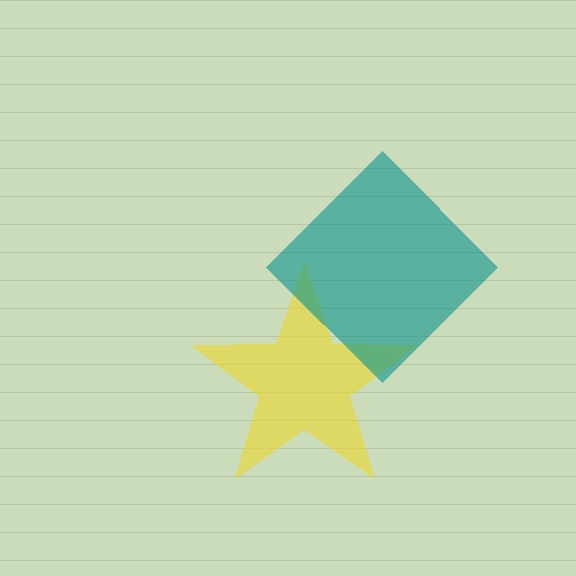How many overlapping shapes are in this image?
There are 2 overlapping shapes in the image.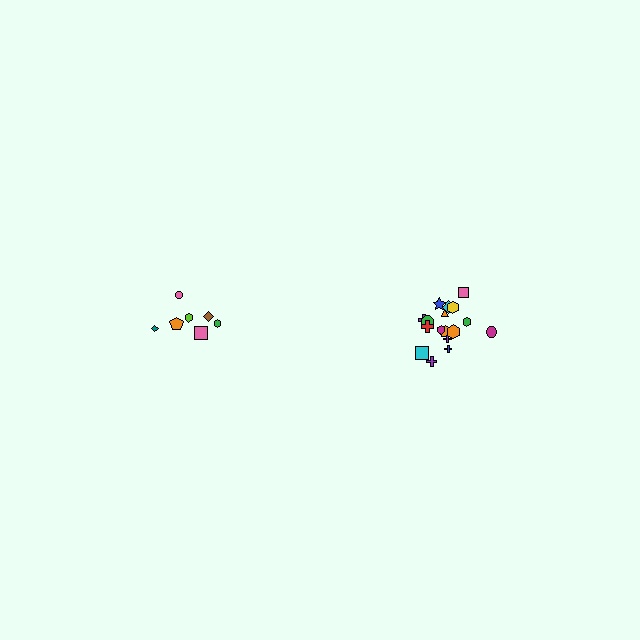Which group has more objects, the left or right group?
The right group.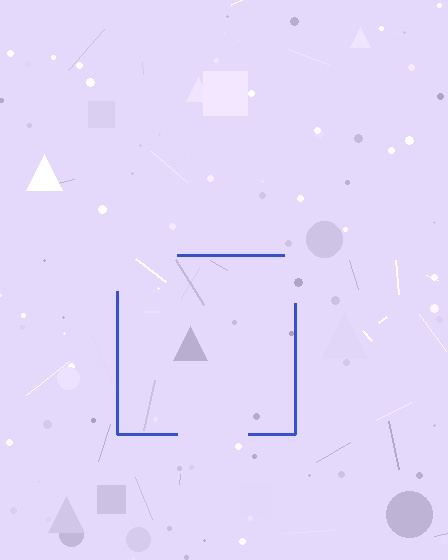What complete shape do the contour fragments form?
The contour fragments form a square.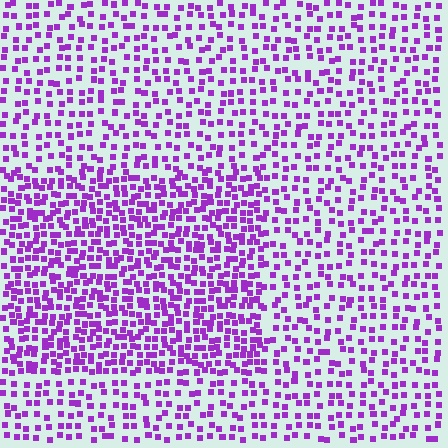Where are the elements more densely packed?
The elements are more densely packed inside the rectangle boundary.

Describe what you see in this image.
The image contains small purple elements arranged at two different densities. A rectangle-shaped region is visible where the elements are more densely packed than the surrounding area.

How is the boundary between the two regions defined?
The boundary is defined by a change in element density (approximately 1.8x ratio). All elements are the same color, size, and shape.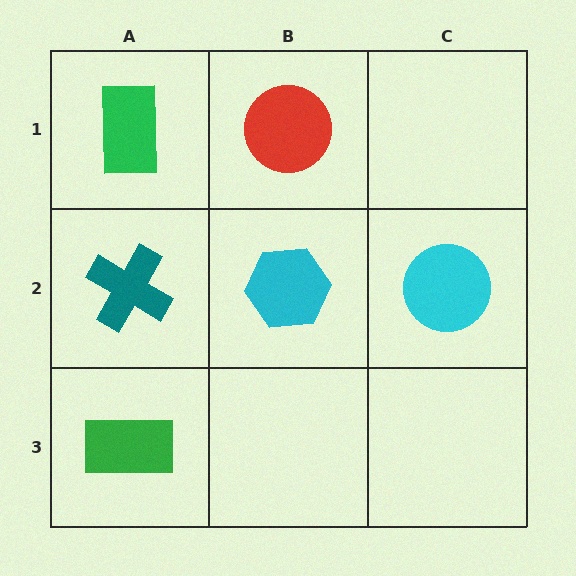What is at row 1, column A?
A green rectangle.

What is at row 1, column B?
A red circle.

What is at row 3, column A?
A green rectangle.